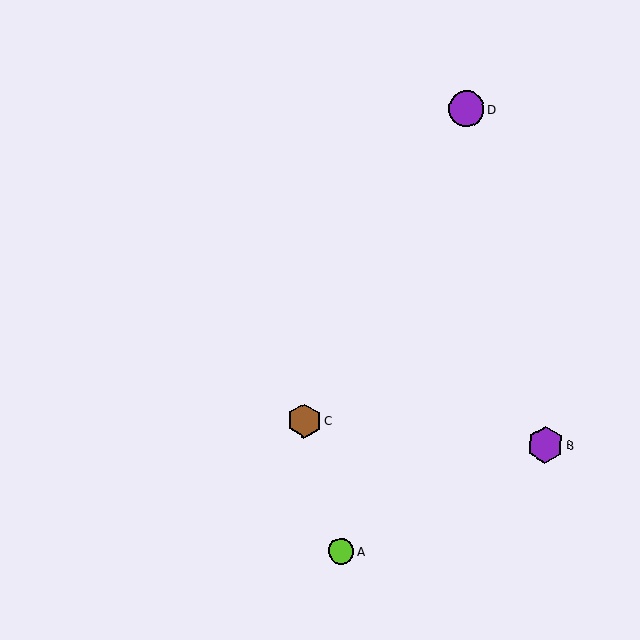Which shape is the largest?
The purple hexagon (labeled B) is the largest.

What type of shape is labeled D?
Shape D is a purple circle.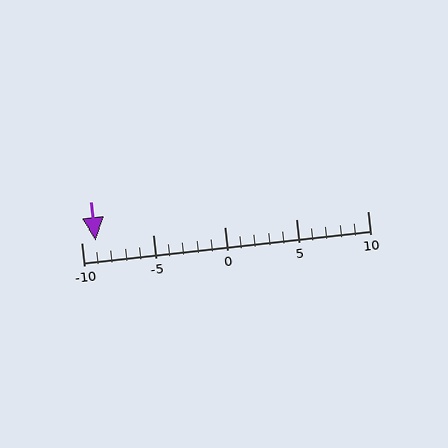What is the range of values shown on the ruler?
The ruler shows values from -10 to 10.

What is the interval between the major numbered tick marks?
The major tick marks are spaced 5 units apart.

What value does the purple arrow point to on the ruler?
The purple arrow points to approximately -9.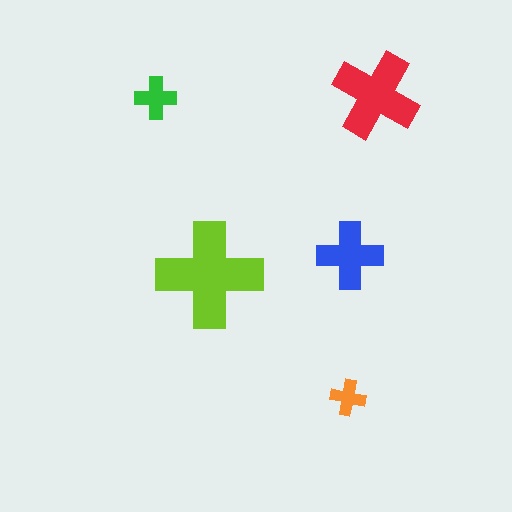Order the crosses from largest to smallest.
the lime one, the red one, the blue one, the green one, the orange one.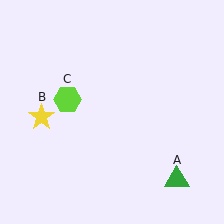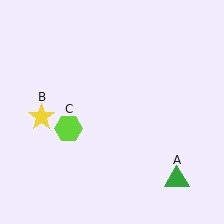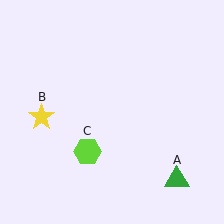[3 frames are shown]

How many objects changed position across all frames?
1 object changed position: lime hexagon (object C).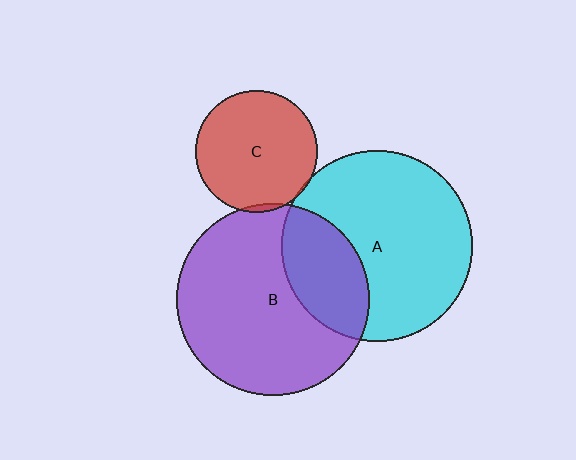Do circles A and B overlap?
Yes.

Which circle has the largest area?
Circle B (purple).